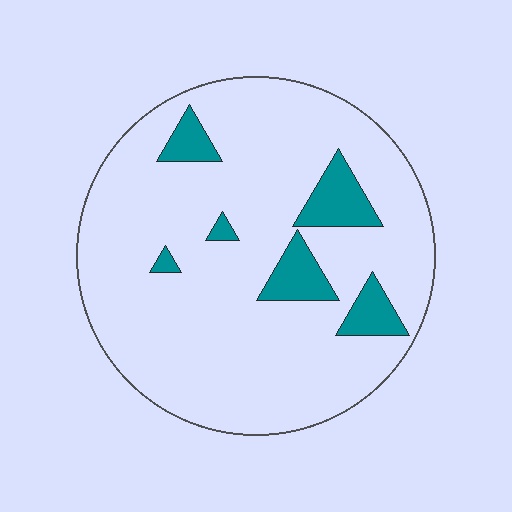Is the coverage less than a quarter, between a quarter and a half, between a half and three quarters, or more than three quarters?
Less than a quarter.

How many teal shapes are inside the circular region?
6.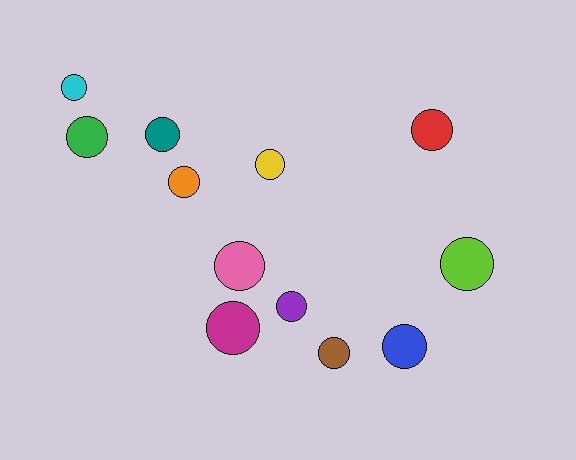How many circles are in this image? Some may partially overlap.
There are 12 circles.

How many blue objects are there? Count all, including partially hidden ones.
There is 1 blue object.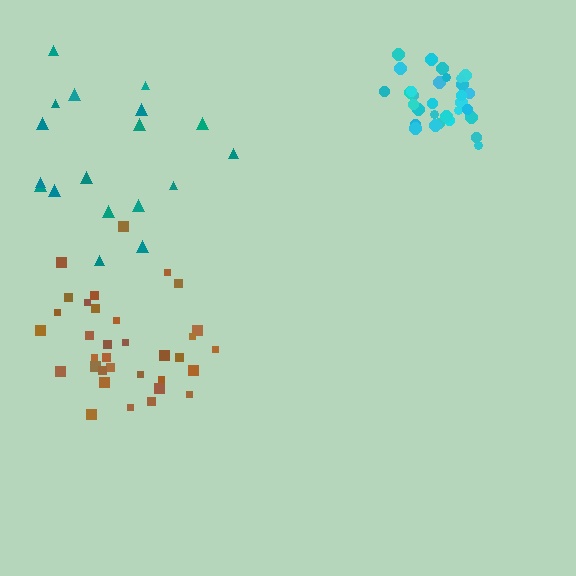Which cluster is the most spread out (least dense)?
Teal.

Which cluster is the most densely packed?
Cyan.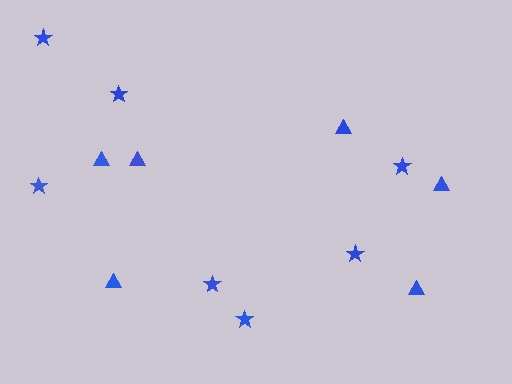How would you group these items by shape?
There are 2 groups: one group of stars (7) and one group of triangles (6).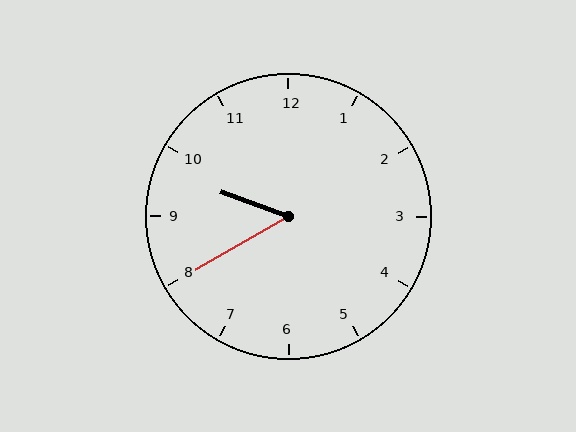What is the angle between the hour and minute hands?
Approximately 50 degrees.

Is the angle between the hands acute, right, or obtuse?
It is acute.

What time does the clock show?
9:40.